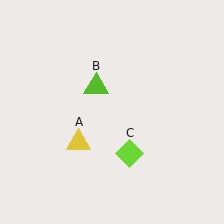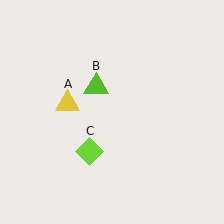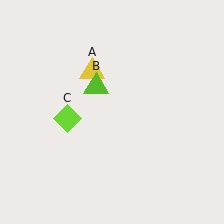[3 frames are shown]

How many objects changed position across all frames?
2 objects changed position: yellow triangle (object A), lime diamond (object C).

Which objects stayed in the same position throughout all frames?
Lime triangle (object B) remained stationary.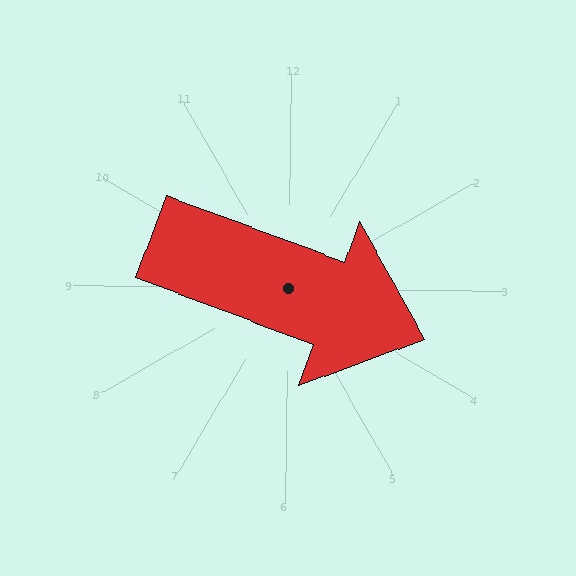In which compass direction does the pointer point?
East.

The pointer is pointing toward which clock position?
Roughly 4 o'clock.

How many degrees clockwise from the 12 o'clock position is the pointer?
Approximately 110 degrees.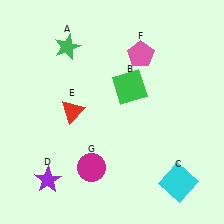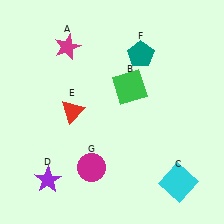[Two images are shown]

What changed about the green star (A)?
In Image 1, A is green. In Image 2, it changed to magenta.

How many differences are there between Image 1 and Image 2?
There are 2 differences between the two images.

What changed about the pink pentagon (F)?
In Image 1, F is pink. In Image 2, it changed to teal.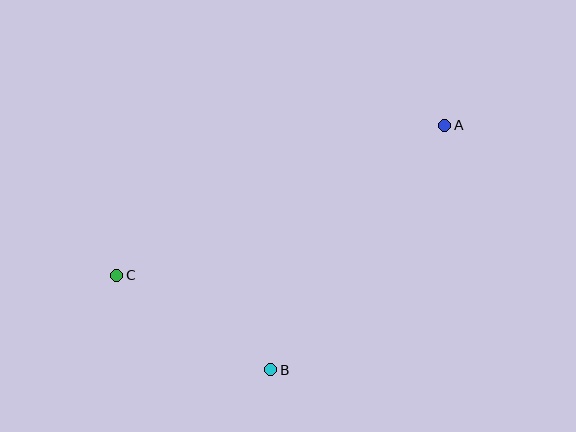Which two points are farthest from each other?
Points A and C are farthest from each other.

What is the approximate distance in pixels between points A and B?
The distance between A and B is approximately 300 pixels.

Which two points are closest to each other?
Points B and C are closest to each other.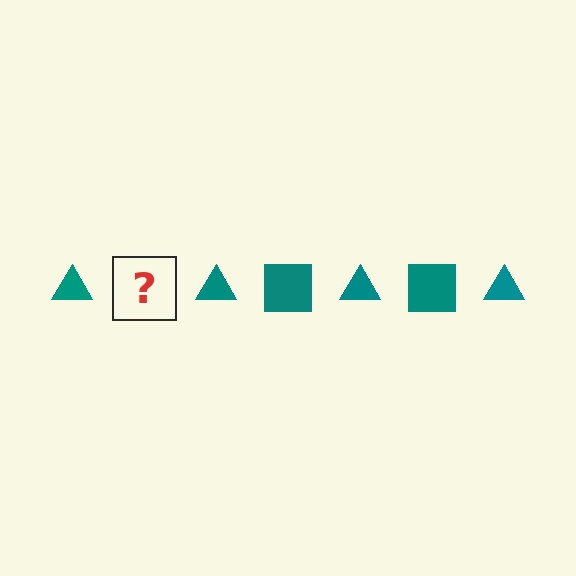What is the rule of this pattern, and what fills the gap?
The rule is that the pattern cycles through triangle, square shapes in teal. The gap should be filled with a teal square.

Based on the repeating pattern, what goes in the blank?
The blank should be a teal square.